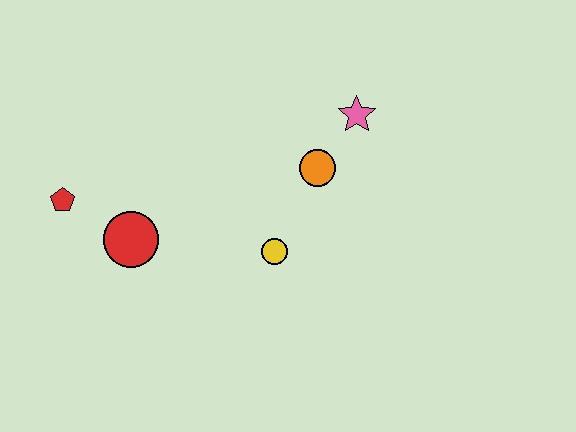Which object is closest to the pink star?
The orange circle is closest to the pink star.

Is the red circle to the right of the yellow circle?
No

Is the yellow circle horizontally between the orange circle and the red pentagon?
Yes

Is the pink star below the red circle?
No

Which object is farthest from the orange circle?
The red pentagon is farthest from the orange circle.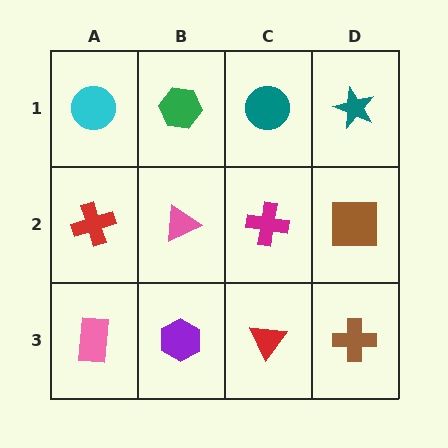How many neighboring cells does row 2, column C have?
4.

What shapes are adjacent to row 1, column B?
A pink triangle (row 2, column B), a cyan circle (row 1, column A), a teal circle (row 1, column C).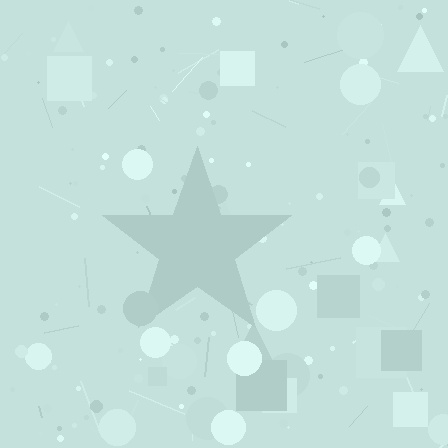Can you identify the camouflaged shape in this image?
The camouflaged shape is a star.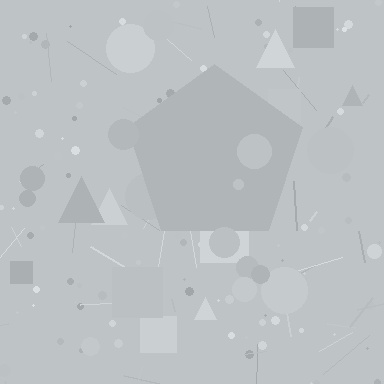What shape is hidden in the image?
A pentagon is hidden in the image.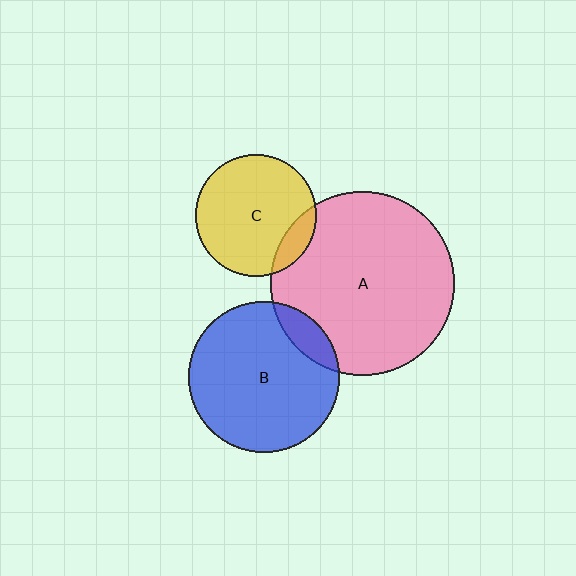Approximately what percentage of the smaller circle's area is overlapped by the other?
Approximately 15%.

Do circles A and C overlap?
Yes.